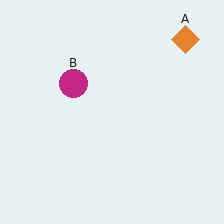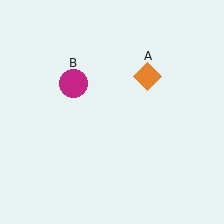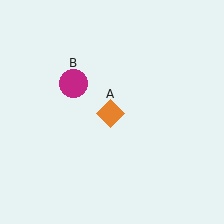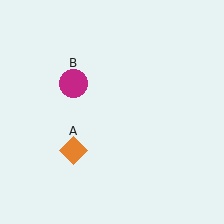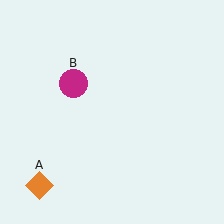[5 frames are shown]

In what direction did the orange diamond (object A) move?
The orange diamond (object A) moved down and to the left.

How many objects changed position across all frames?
1 object changed position: orange diamond (object A).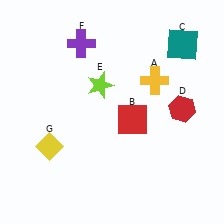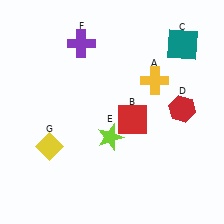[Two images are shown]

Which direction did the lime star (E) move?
The lime star (E) moved down.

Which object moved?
The lime star (E) moved down.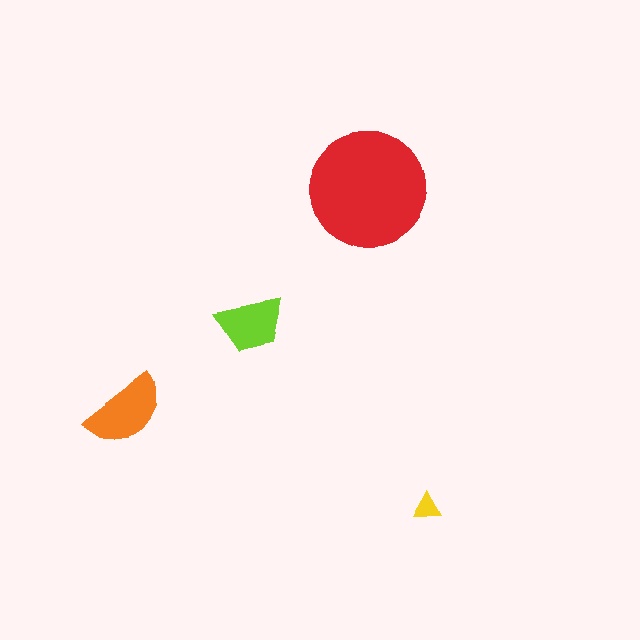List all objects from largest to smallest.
The red circle, the orange semicircle, the lime trapezoid, the yellow triangle.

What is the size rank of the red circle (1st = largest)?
1st.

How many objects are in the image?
There are 4 objects in the image.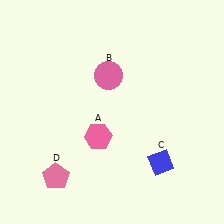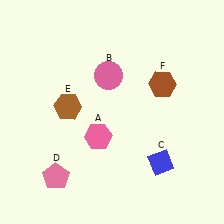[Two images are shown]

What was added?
A brown hexagon (E), a brown hexagon (F) were added in Image 2.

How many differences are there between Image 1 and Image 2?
There are 2 differences between the two images.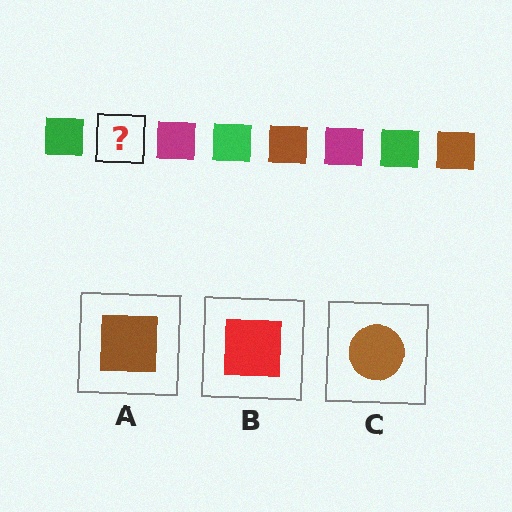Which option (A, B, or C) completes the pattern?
A.